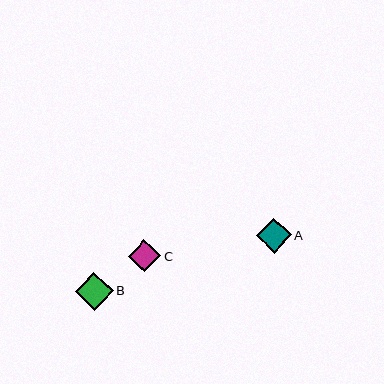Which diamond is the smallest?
Diamond C is the smallest with a size of approximately 33 pixels.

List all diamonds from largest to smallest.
From largest to smallest: B, A, C.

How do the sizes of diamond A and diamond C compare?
Diamond A and diamond C are approximately the same size.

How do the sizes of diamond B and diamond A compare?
Diamond B and diamond A are approximately the same size.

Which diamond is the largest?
Diamond B is the largest with a size of approximately 38 pixels.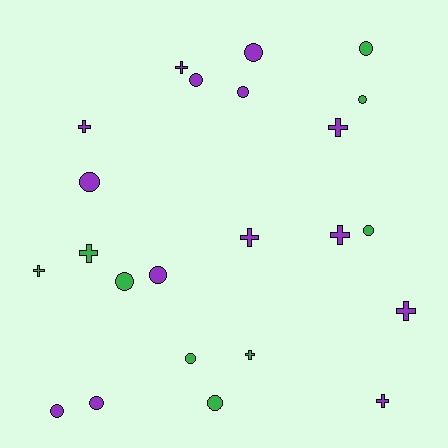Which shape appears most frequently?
Circle, with 13 objects.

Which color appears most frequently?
Purple, with 14 objects.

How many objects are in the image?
There are 23 objects.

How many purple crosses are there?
There are 7 purple crosses.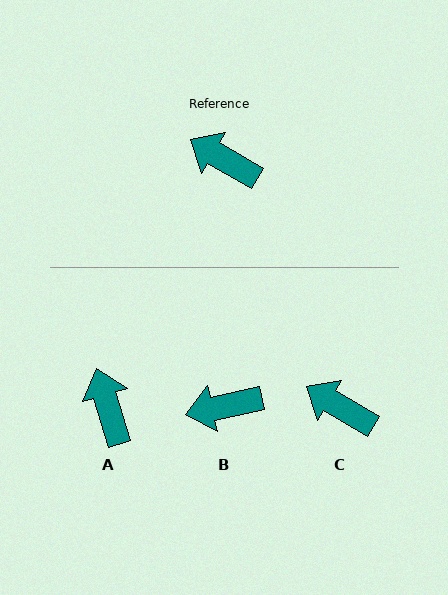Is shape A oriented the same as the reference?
No, it is off by about 43 degrees.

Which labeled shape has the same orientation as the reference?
C.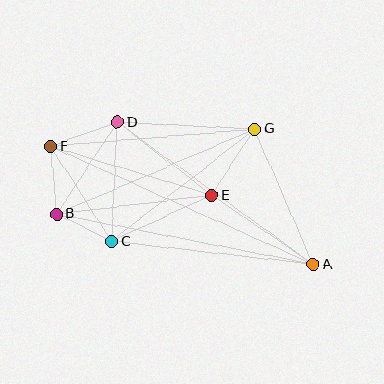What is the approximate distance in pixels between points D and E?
The distance between D and E is approximately 119 pixels.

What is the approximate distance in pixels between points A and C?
The distance between A and C is approximately 203 pixels.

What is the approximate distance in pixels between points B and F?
The distance between B and F is approximately 68 pixels.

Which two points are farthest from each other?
Points A and F are farthest from each other.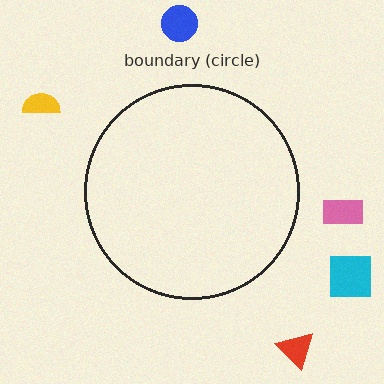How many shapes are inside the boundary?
0 inside, 5 outside.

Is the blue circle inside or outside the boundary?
Outside.